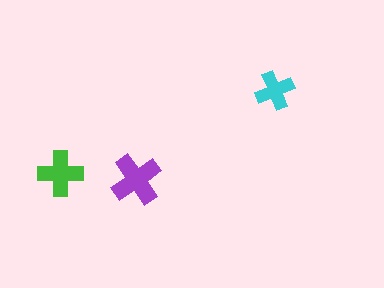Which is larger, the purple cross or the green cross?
The purple one.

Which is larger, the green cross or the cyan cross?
The green one.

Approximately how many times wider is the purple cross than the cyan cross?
About 1.5 times wider.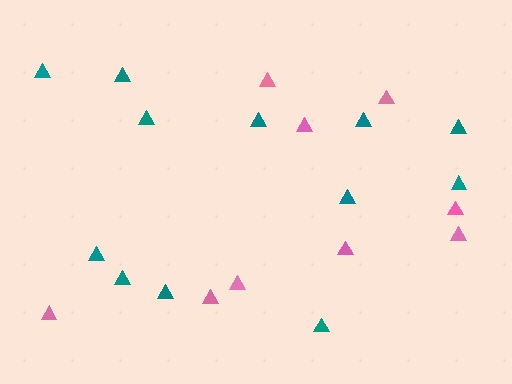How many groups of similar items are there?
There are 2 groups: one group of pink triangles (9) and one group of teal triangles (12).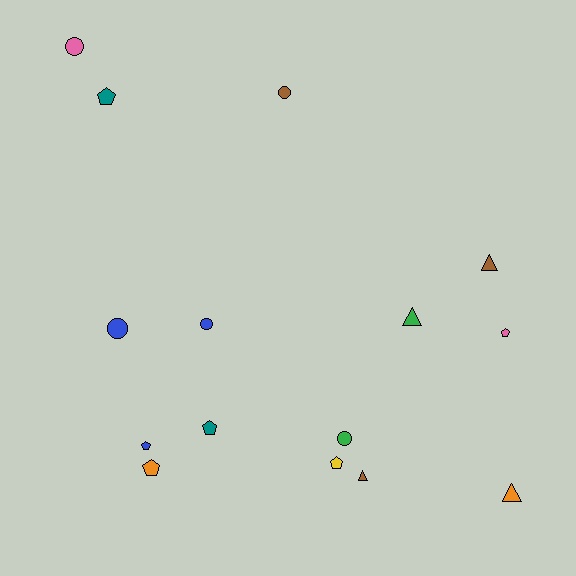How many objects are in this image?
There are 15 objects.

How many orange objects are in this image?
There are 2 orange objects.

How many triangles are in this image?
There are 4 triangles.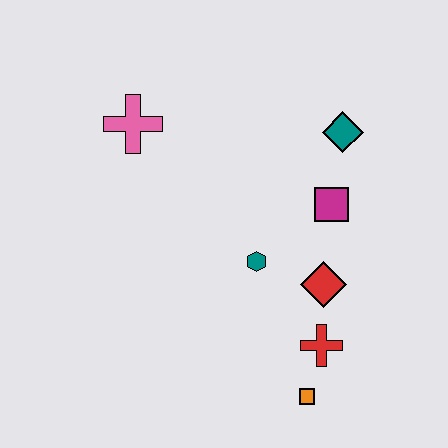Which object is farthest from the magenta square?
The pink cross is farthest from the magenta square.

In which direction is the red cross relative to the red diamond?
The red cross is below the red diamond.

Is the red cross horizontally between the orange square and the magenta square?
Yes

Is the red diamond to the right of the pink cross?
Yes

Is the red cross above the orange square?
Yes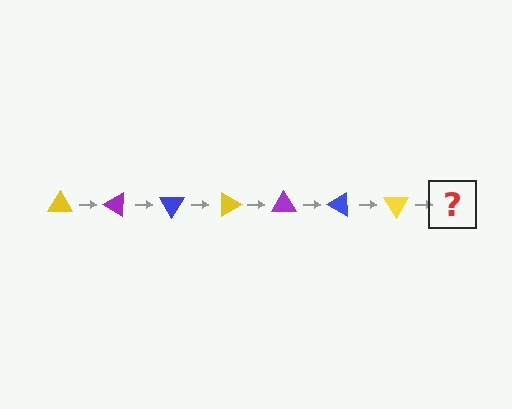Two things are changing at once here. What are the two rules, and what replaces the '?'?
The two rules are that it rotates 30 degrees each step and the color cycles through yellow, purple, and blue. The '?' should be a purple triangle, rotated 210 degrees from the start.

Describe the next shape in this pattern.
It should be a purple triangle, rotated 210 degrees from the start.